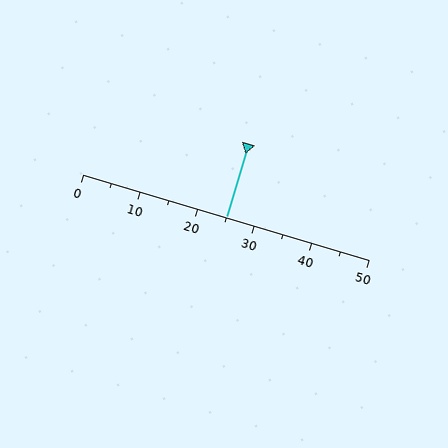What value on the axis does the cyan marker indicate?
The marker indicates approximately 25.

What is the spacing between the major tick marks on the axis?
The major ticks are spaced 10 apart.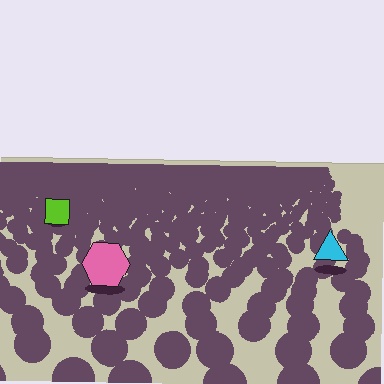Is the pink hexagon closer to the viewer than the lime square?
Yes. The pink hexagon is closer — you can tell from the texture gradient: the ground texture is coarser near it.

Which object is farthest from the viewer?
The lime square is farthest from the viewer. It appears smaller and the ground texture around it is denser.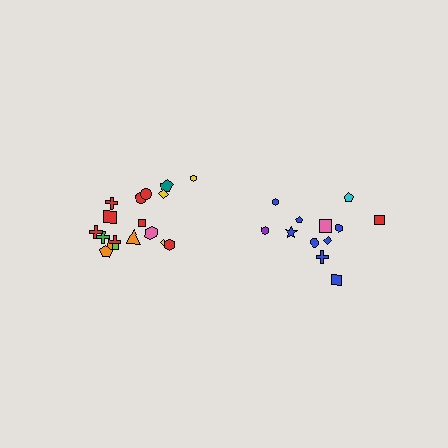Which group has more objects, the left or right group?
The left group.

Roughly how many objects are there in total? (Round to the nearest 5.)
Roughly 30 objects in total.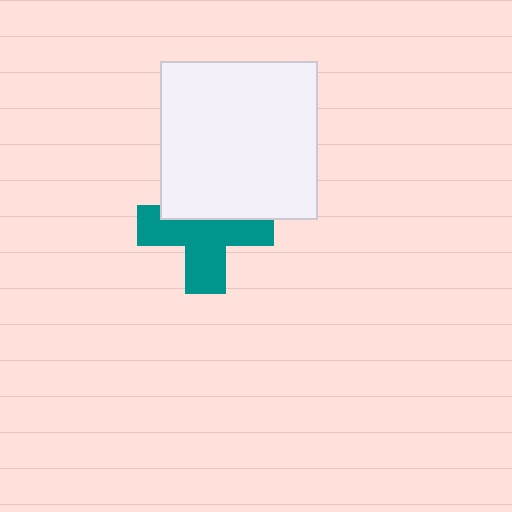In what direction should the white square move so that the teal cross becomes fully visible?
The white square should move up. That is the shortest direction to clear the overlap and leave the teal cross fully visible.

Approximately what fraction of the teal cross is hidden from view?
Roughly 38% of the teal cross is hidden behind the white square.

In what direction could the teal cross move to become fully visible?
The teal cross could move down. That would shift it out from behind the white square entirely.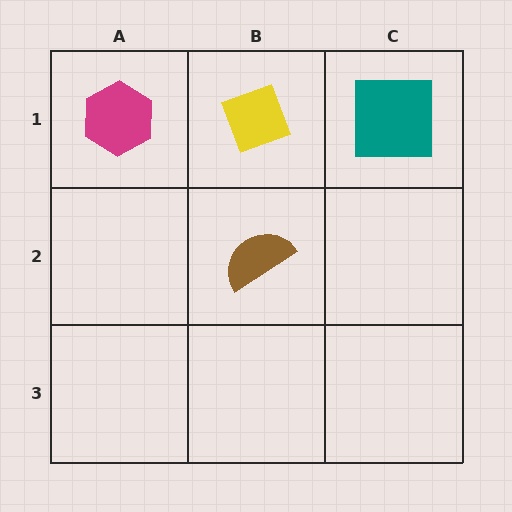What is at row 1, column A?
A magenta hexagon.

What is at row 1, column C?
A teal square.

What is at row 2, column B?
A brown semicircle.